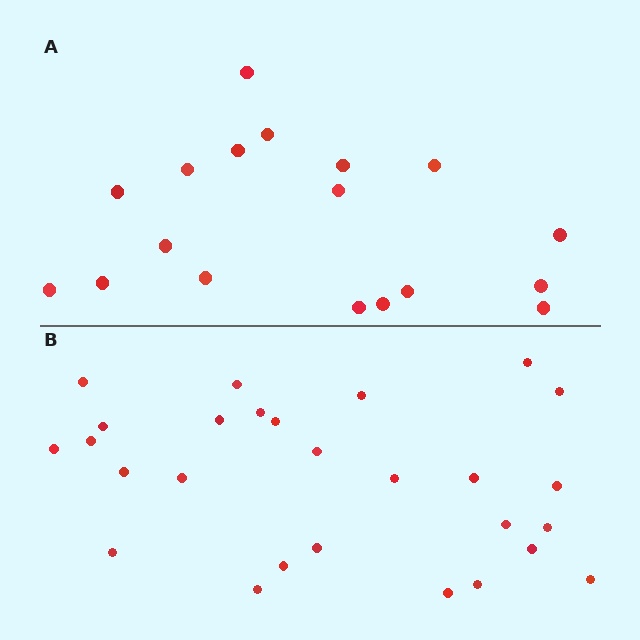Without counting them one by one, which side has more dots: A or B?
Region B (the bottom region) has more dots.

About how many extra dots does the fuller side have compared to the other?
Region B has roughly 8 or so more dots than region A.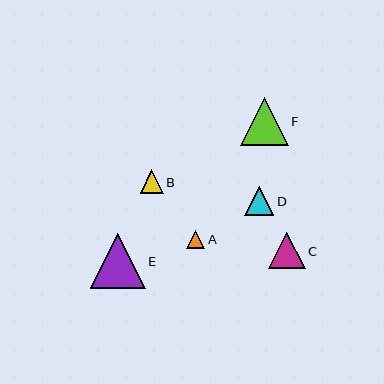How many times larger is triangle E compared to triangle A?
Triangle E is approximately 3.1 times the size of triangle A.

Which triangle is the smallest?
Triangle A is the smallest with a size of approximately 18 pixels.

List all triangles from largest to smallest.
From largest to smallest: E, F, C, D, B, A.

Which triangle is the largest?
Triangle E is the largest with a size of approximately 55 pixels.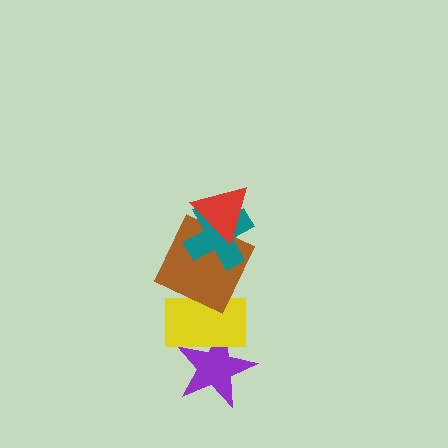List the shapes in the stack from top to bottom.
From top to bottom: the red triangle, the teal cross, the brown square, the yellow rectangle, the purple star.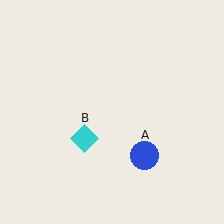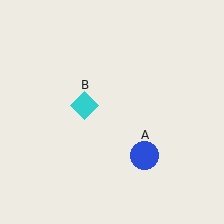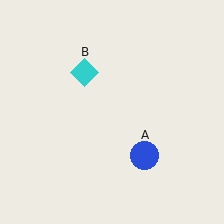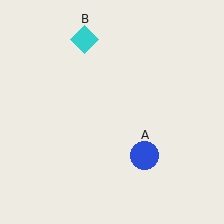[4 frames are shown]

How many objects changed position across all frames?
1 object changed position: cyan diamond (object B).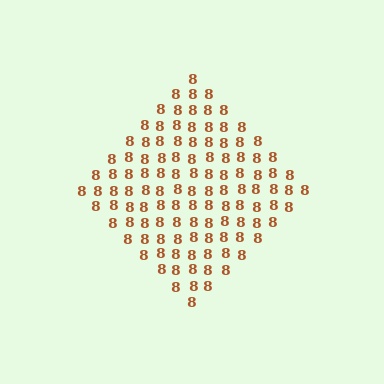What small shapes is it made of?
It is made of small digit 8's.